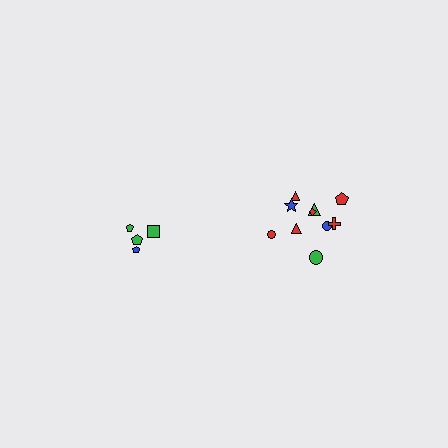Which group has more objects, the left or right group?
The right group.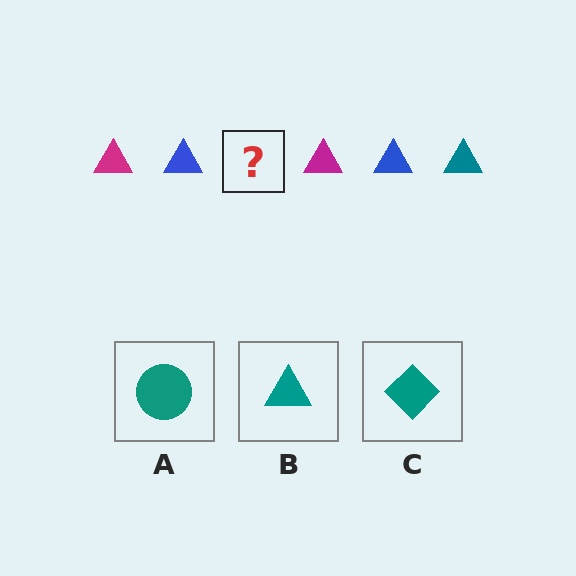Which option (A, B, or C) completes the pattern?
B.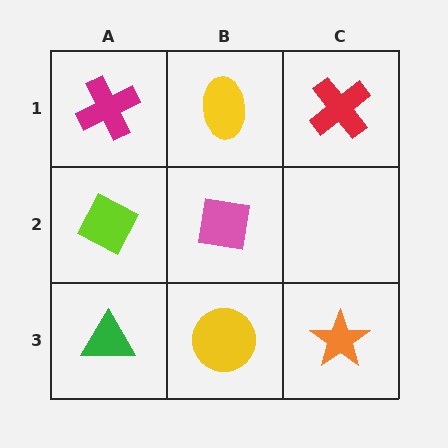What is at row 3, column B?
A yellow circle.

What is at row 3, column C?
An orange star.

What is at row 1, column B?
A yellow ellipse.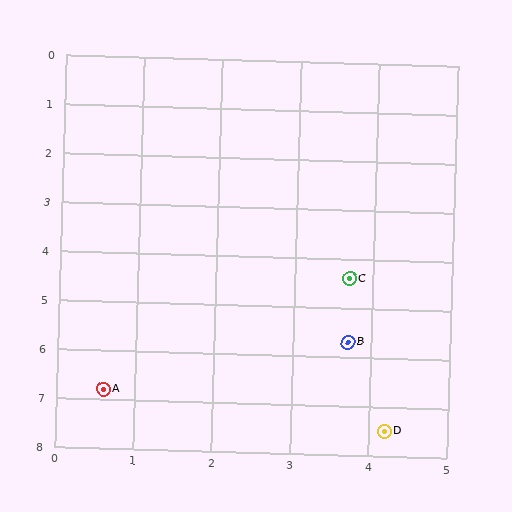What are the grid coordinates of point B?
Point B is at approximately (3.7, 5.7).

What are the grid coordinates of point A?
Point A is at approximately (0.6, 6.8).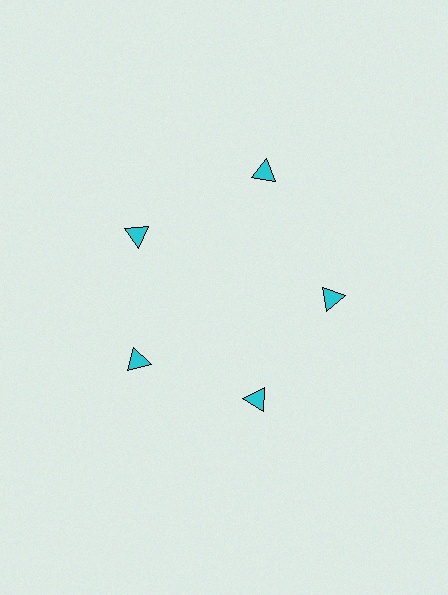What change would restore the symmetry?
The symmetry would be restored by moving it inward, back onto the ring so that all 5 triangles sit at equal angles and equal distance from the center.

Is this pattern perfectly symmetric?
No. The 5 cyan triangles are arranged in a ring, but one element near the 1 o'clock position is pushed outward from the center, breaking the 5-fold rotational symmetry.